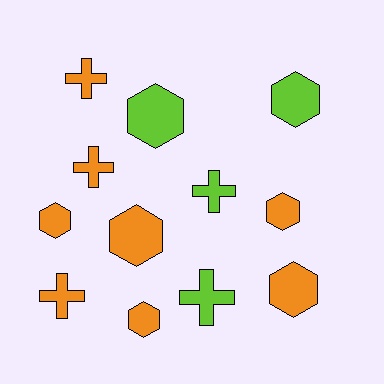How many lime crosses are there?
There are 2 lime crosses.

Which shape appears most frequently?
Hexagon, with 7 objects.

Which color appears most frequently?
Orange, with 8 objects.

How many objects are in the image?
There are 12 objects.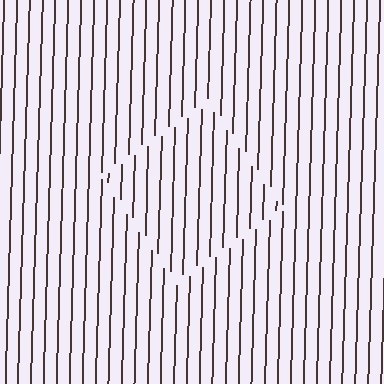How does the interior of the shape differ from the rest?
The interior of the shape contains the same grating, shifted by half a period — the contour is defined by the phase discontinuity where line-ends from the inner and outer gratings abut.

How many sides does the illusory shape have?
4 sides — the line-ends trace a square.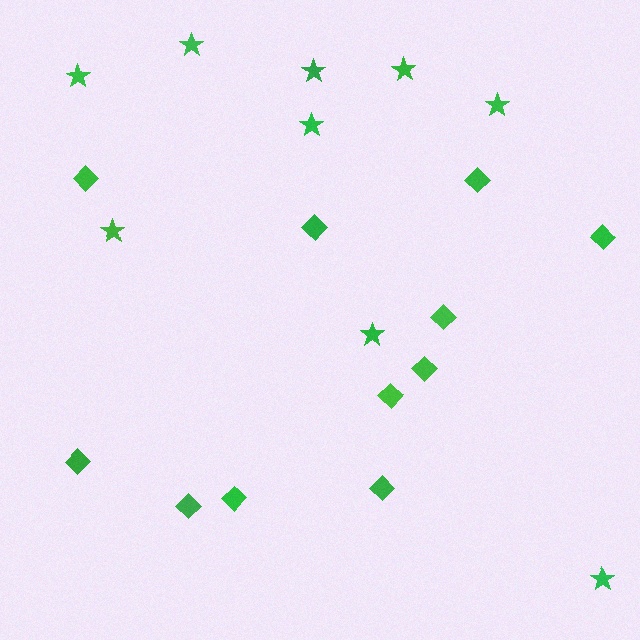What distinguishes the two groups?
There are 2 groups: one group of stars (9) and one group of diamonds (11).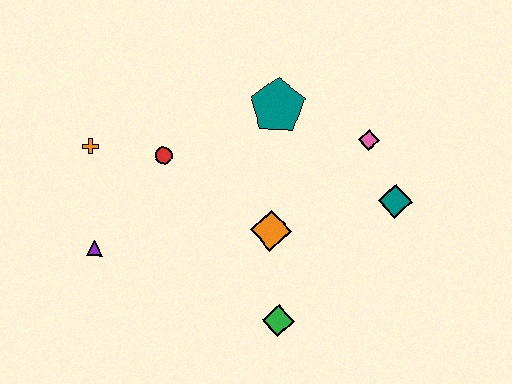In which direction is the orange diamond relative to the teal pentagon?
The orange diamond is below the teal pentagon.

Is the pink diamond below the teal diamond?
No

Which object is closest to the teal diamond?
The pink diamond is closest to the teal diamond.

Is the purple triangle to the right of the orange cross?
Yes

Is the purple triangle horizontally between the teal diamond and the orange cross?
Yes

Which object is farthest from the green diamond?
The orange cross is farthest from the green diamond.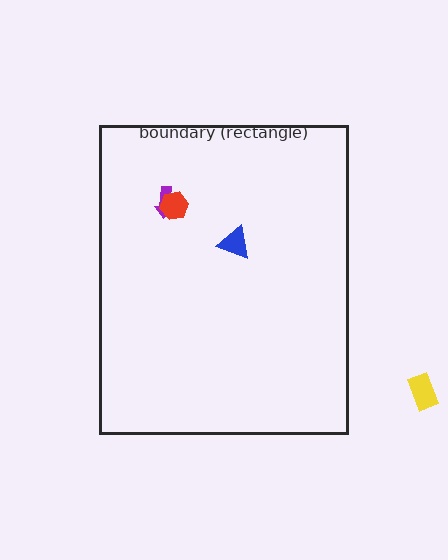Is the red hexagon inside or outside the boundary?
Inside.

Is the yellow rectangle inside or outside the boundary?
Outside.